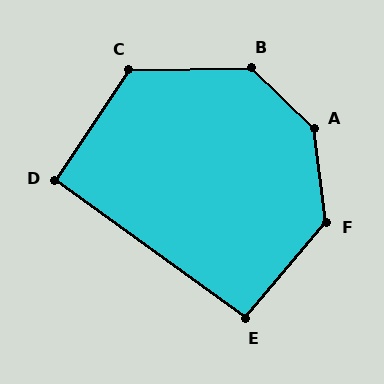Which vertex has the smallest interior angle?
D, at approximately 92 degrees.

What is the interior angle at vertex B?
Approximately 135 degrees (obtuse).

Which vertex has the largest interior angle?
A, at approximately 141 degrees.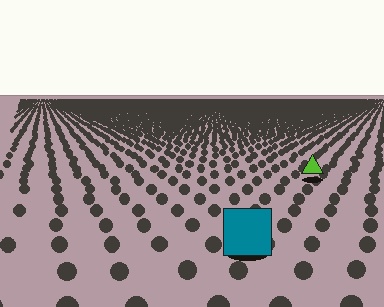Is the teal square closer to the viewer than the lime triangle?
Yes. The teal square is closer — you can tell from the texture gradient: the ground texture is coarser near it.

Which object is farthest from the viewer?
The lime triangle is farthest from the viewer. It appears smaller and the ground texture around it is denser.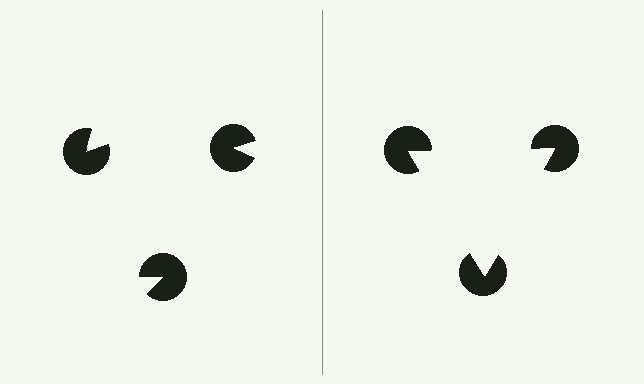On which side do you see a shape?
An illusory triangle appears on the right side. On the left side the wedge cuts are rotated, so no coherent shape forms.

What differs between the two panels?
The pac-man discs are positioned identically on both sides; only the wedge orientations differ. On the right they align to a triangle; on the left they are misaligned.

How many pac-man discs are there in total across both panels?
6 — 3 on each side.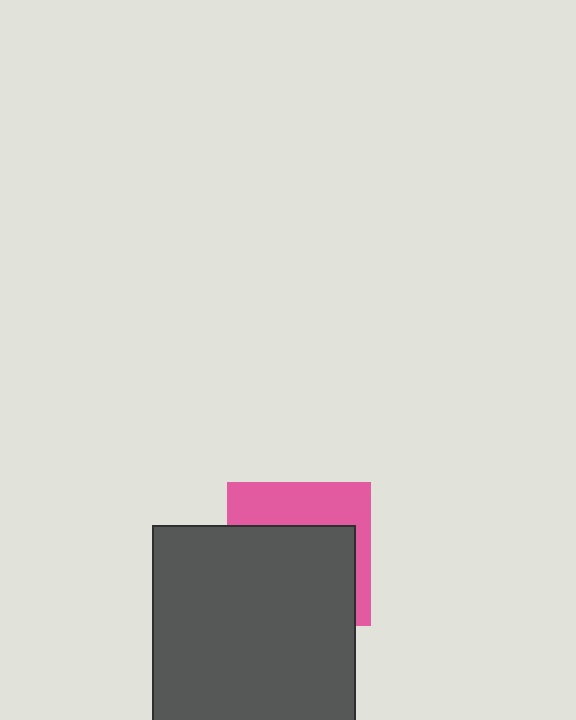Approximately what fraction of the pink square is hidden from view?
Roughly 62% of the pink square is hidden behind the dark gray square.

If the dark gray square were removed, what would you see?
You would see the complete pink square.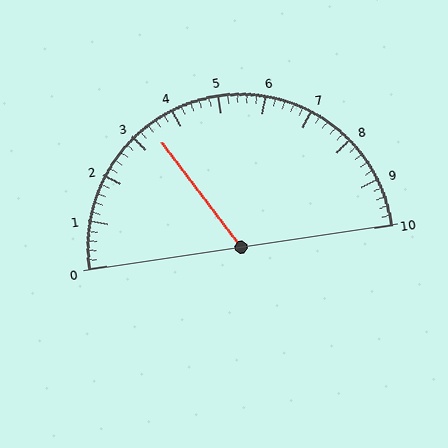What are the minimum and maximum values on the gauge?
The gauge ranges from 0 to 10.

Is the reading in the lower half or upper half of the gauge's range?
The reading is in the lower half of the range (0 to 10).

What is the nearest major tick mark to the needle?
The nearest major tick mark is 3.